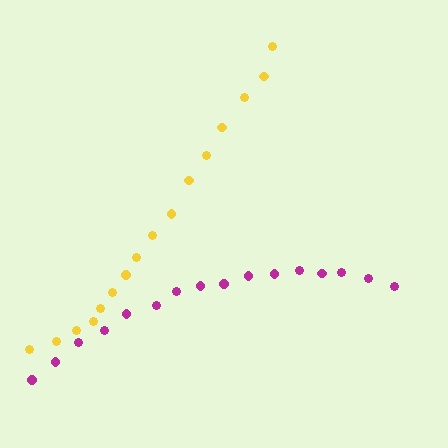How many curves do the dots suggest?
There are 2 distinct paths.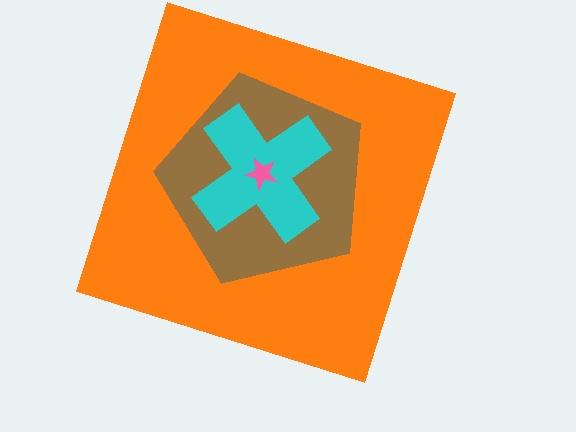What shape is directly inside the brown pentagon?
The cyan cross.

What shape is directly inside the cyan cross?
The pink star.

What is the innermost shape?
The pink star.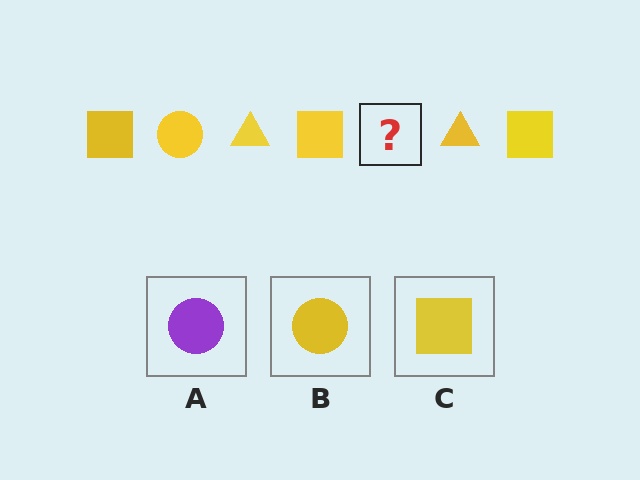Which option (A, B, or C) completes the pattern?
B.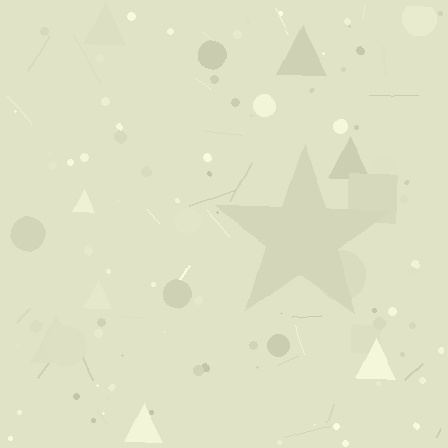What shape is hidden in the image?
A star is hidden in the image.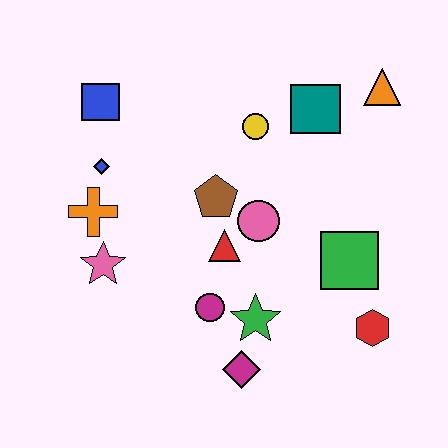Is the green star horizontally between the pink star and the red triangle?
No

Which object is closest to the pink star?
The orange cross is closest to the pink star.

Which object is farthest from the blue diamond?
The red hexagon is farthest from the blue diamond.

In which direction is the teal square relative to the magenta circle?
The teal square is above the magenta circle.